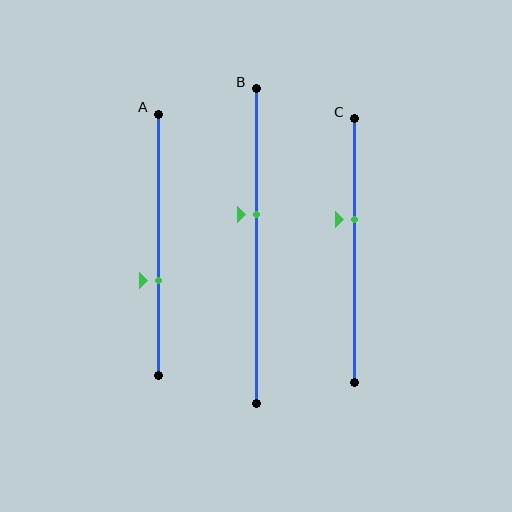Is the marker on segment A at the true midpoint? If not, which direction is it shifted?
No, the marker on segment A is shifted downward by about 14% of the segment length.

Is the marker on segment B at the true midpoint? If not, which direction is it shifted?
No, the marker on segment B is shifted upward by about 10% of the segment length.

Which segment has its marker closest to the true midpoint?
Segment B has its marker closest to the true midpoint.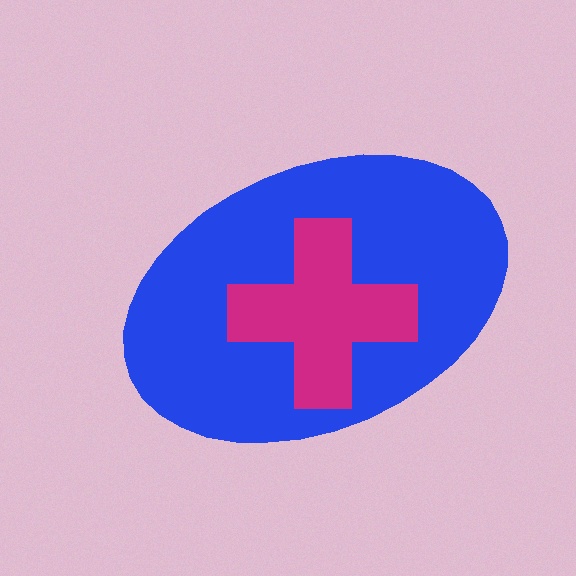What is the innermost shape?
The magenta cross.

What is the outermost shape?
The blue ellipse.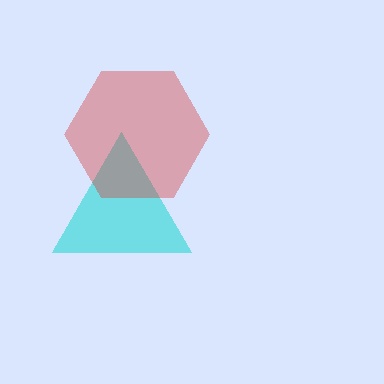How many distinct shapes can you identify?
There are 2 distinct shapes: a cyan triangle, a red hexagon.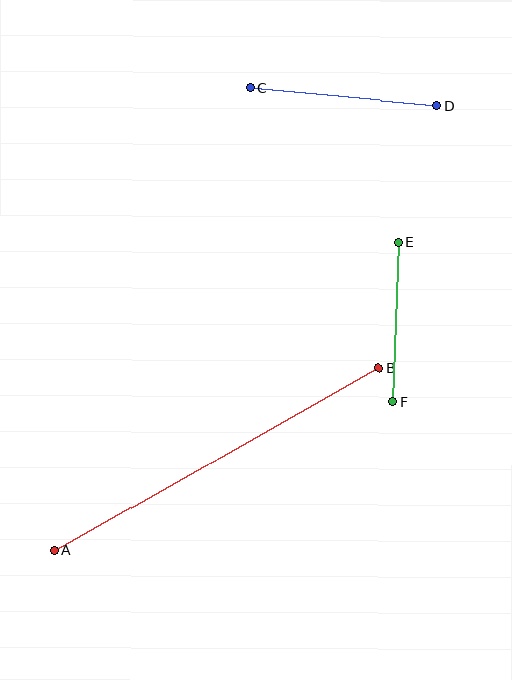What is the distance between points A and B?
The distance is approximately 372 pixels.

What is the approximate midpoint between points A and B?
The midpoint is at approximately (217, 459) pixels.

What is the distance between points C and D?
The distance is approximately 187 pixels.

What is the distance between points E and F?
The distance is approximately 160 pixels.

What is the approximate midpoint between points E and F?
The midpoint is at approximately (396, 322) pixels.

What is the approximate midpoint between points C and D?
The midpoint is at approximately (343, 97) pixels.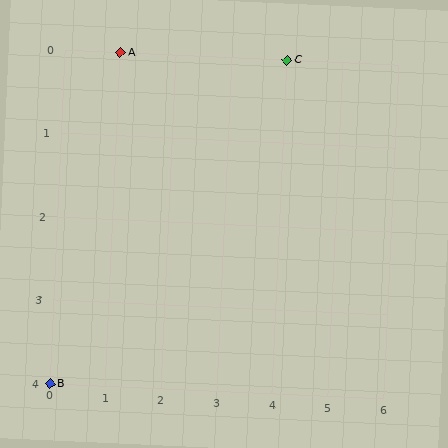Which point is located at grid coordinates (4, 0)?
Point C is at (4, 0).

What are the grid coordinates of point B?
Point B is at grid coordinates (0, 4).